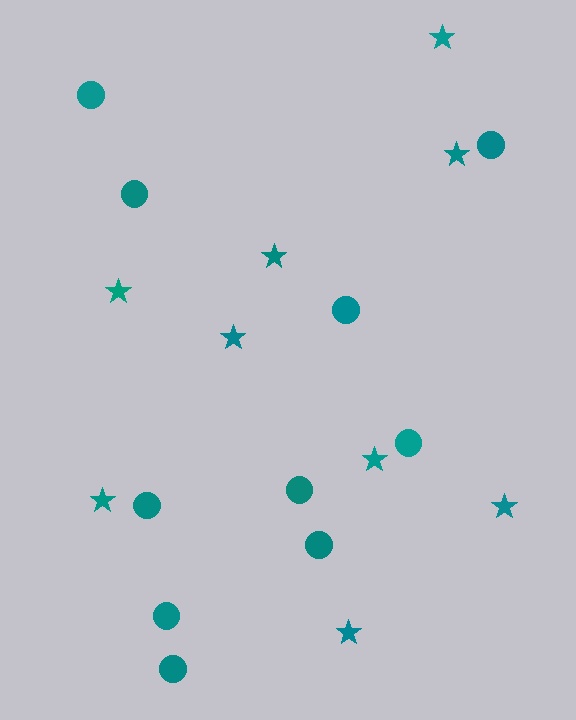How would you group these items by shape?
There are 2 groups: one group of stars (9) and one group of circles (10).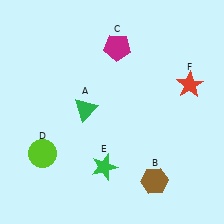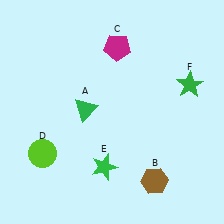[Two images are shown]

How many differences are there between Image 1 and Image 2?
There is 1 difference between the two images.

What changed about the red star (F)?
In Image 1, F is red. In Image 2, it changed to green.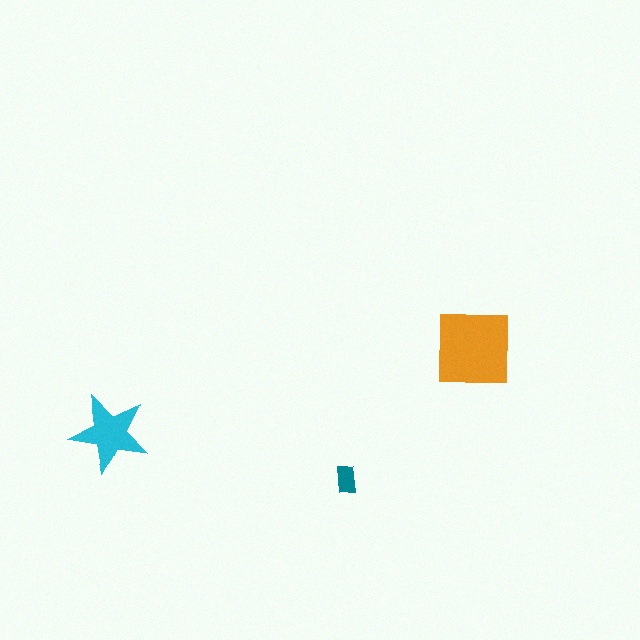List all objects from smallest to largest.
The teal rectangle, the cyan star, the orange square.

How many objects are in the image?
There are 3 objects in the image.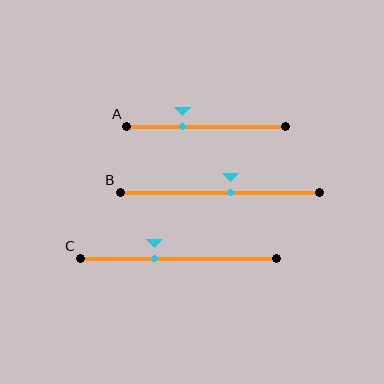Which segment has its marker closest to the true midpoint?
Segment B has its marker closest to the true midpoint.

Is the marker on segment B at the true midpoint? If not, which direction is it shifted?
No, the marker on segment B is shifted to the right by about 5% of the segment length.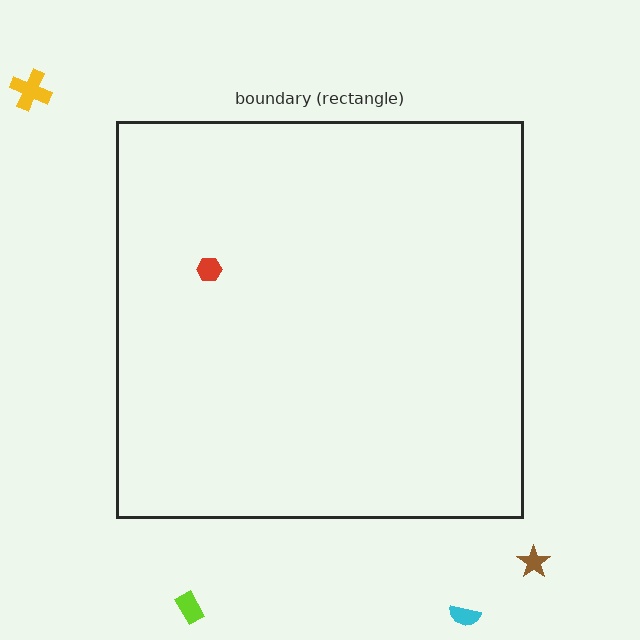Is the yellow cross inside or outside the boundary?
Outside.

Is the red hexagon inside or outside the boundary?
Inside.